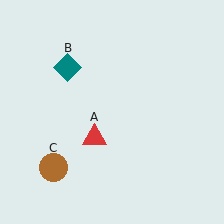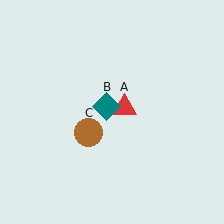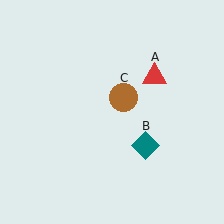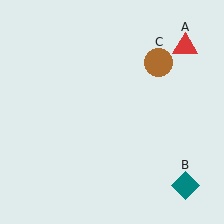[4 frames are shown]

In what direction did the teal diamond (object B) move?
The teal diamond (object B) moved down and to the right.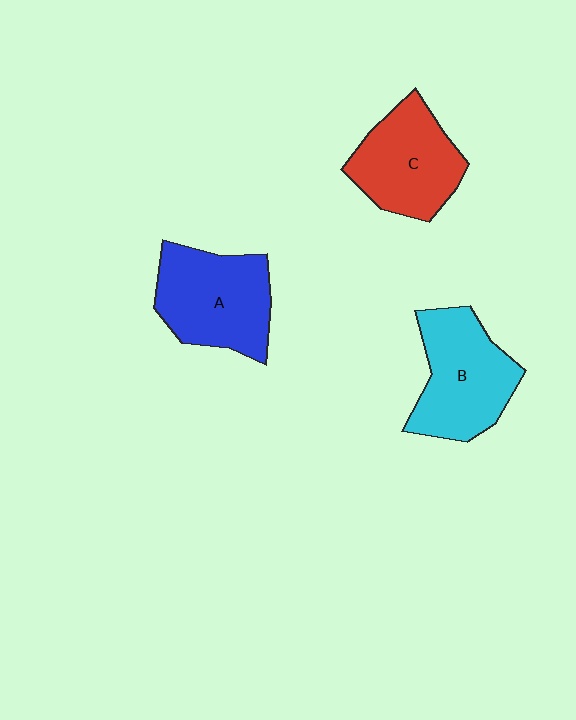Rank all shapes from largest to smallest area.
From largest to smallest: A (blue), B (cyan), C (red).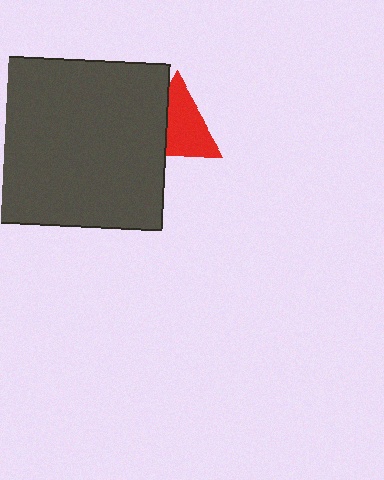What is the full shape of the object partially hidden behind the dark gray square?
The partially hidden object is a red triangle.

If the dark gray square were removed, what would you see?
You would see the complete red triangle.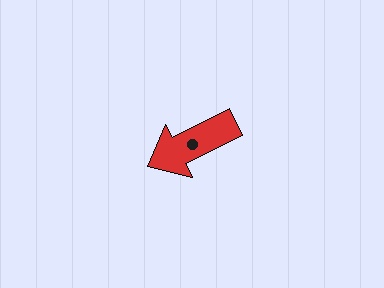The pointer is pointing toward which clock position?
Roughly 8 o'clock.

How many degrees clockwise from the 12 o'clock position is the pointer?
Approximately 243 degrees.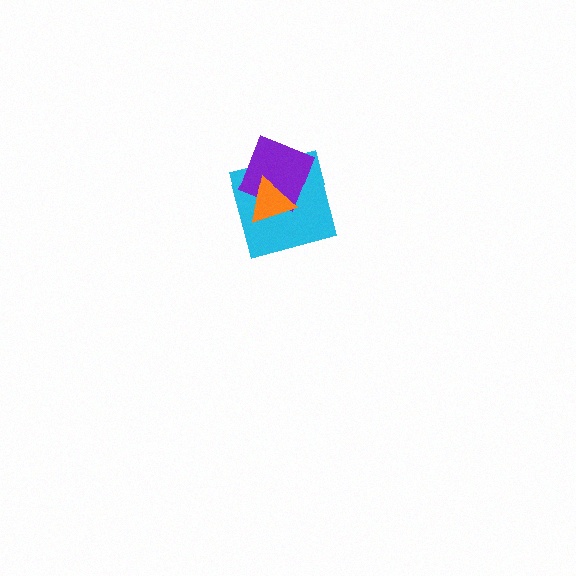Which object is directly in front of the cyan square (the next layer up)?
The purple square is directly in front of the cyan square.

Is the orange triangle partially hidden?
No, no other shape covers it.